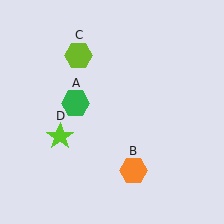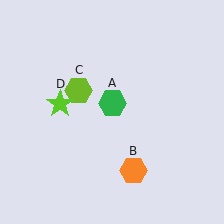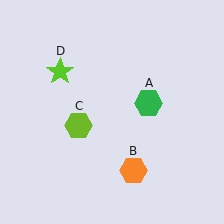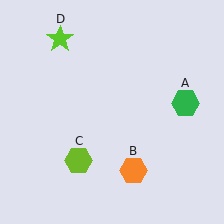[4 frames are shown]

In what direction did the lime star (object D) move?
The lime star (object D) moved up.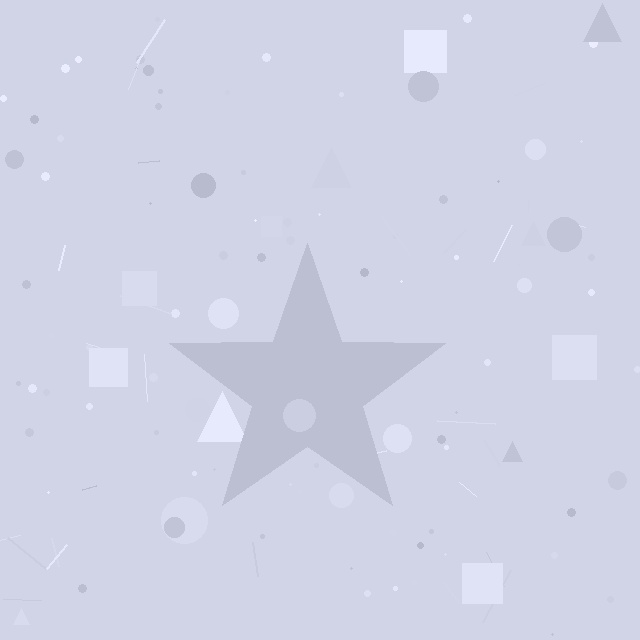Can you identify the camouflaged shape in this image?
The camouflaged shape is a star.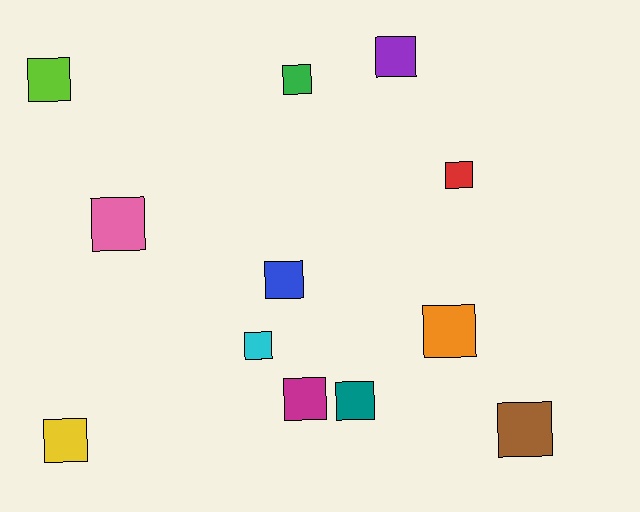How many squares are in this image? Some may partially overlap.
There are 12 squares.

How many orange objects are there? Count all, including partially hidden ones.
There is 1 orange object.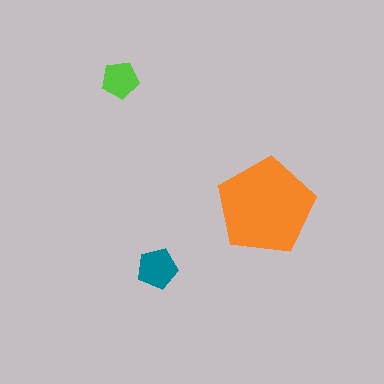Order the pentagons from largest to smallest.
the orange one, the teal one, the lime one.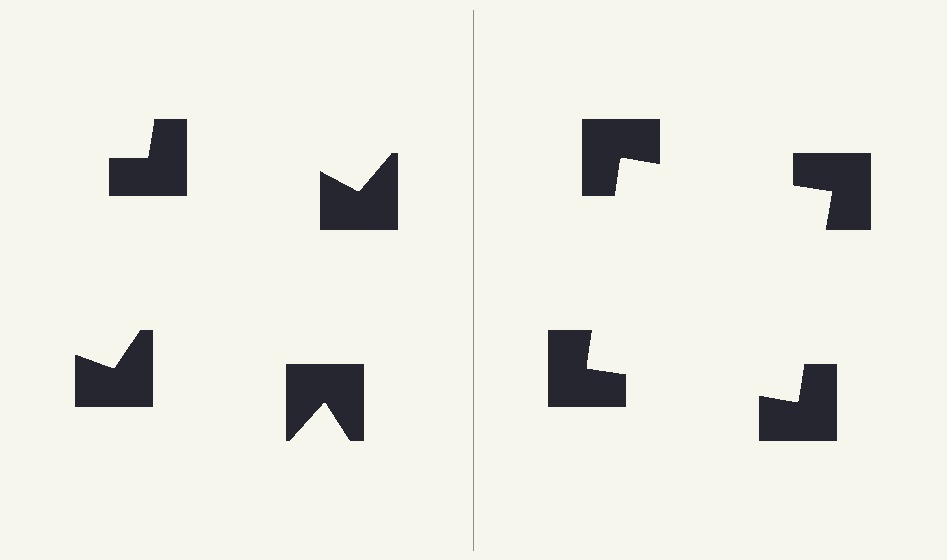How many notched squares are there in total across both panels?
8 — 4 on each side.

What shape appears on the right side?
An illusory square.